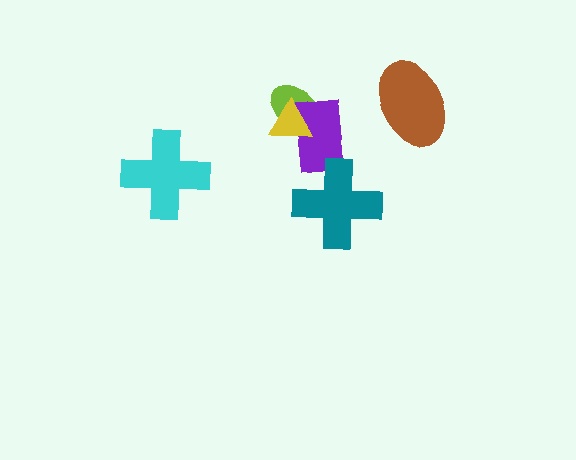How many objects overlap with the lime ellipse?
2 objects overlap with the lime ellipse.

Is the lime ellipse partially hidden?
Yes, it is partially covered by another shape.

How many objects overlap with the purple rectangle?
3 objects overlap with the purple rectangle.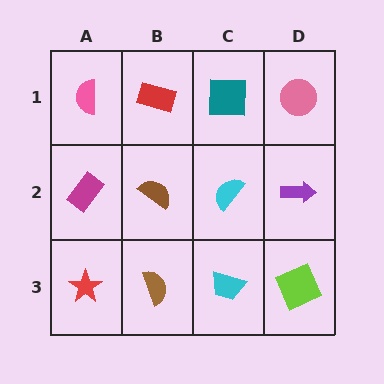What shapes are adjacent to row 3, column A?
A magenta rectangle (row 2, column A), a brown semicircle (row 3, column B).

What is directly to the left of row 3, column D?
A cyan trapezoid.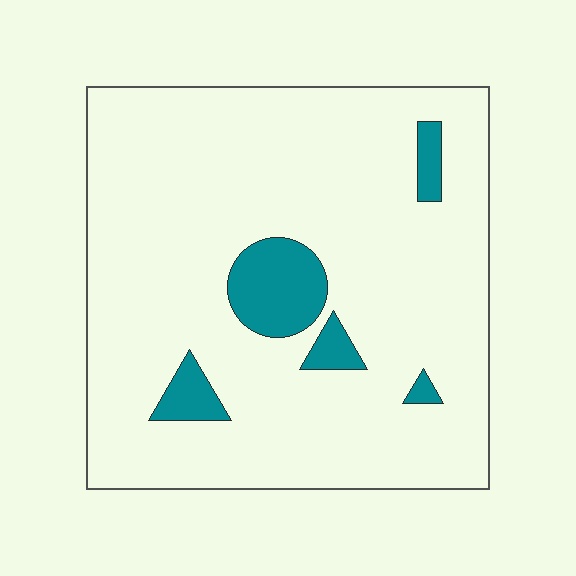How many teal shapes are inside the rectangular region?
5.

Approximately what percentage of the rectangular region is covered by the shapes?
Approximately 10%.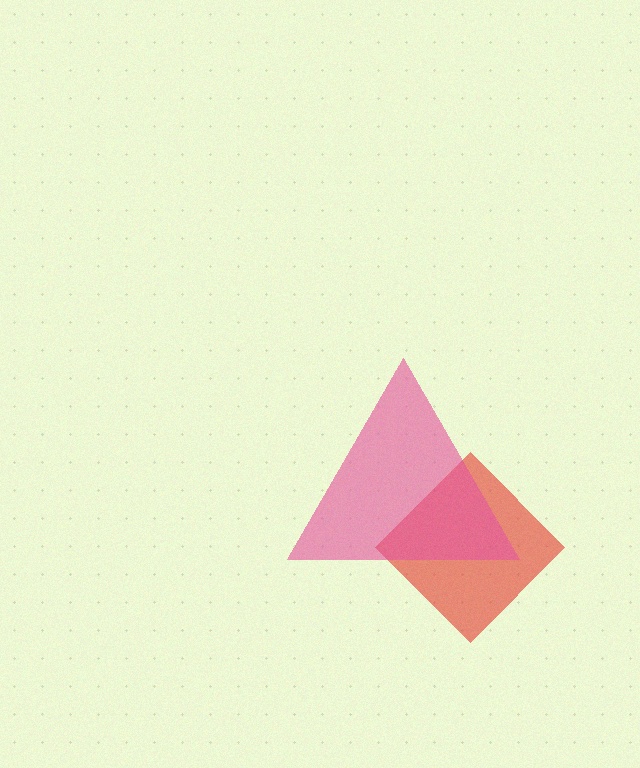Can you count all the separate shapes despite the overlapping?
Yes, there are 2 separate shapes.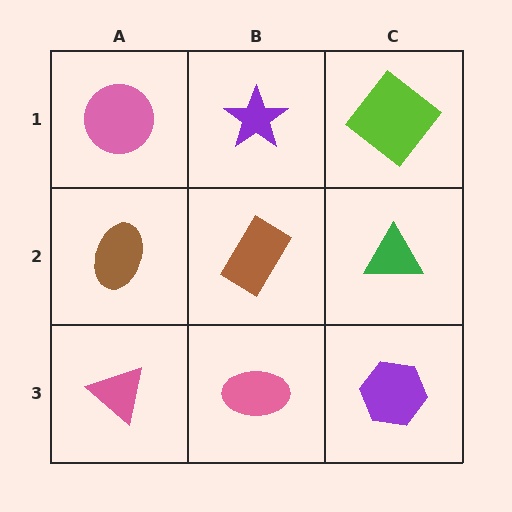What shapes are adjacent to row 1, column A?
A brown ellipse (row 2, column A), a purple star (row 1, column B).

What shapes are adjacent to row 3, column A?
A brown ellipse (row 2, column A), a pink ellipse (row 3, column B).